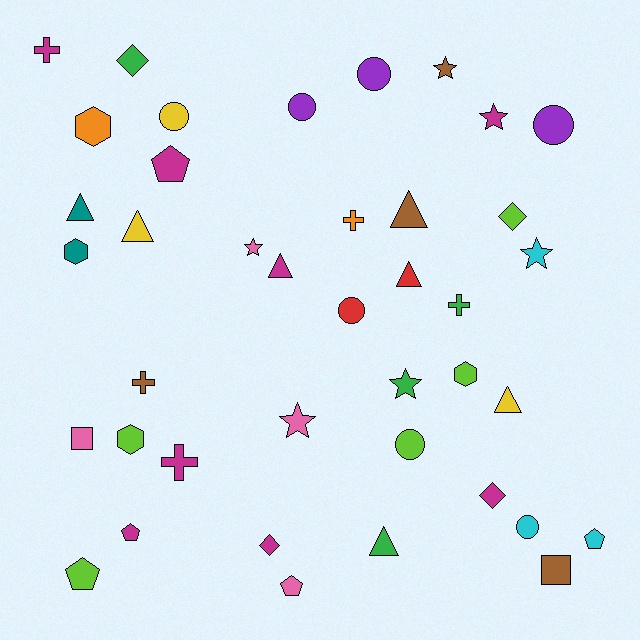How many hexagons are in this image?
There are 4 hexagons.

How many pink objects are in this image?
There are 4 pink objects.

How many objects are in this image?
There are 40 objects.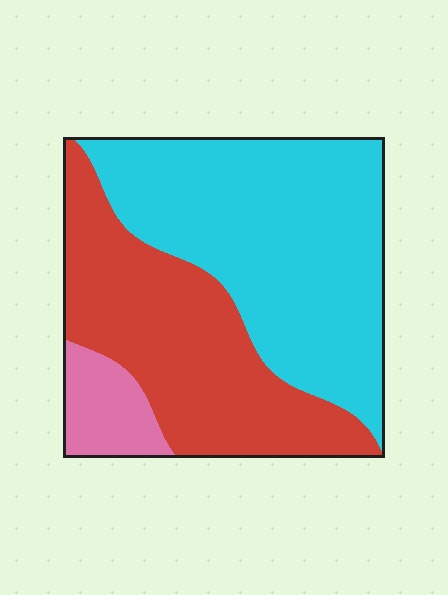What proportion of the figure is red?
Red covers around 40% of the figure.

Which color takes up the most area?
Cyan, at roughly 50%.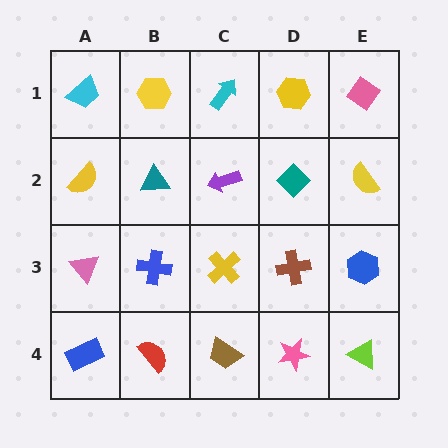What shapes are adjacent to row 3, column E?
A yellow semicircle (row 2, column E), a lime triangle (row 4, column E), a brown cross (row 3, column D).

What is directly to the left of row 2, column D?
A purple arrow.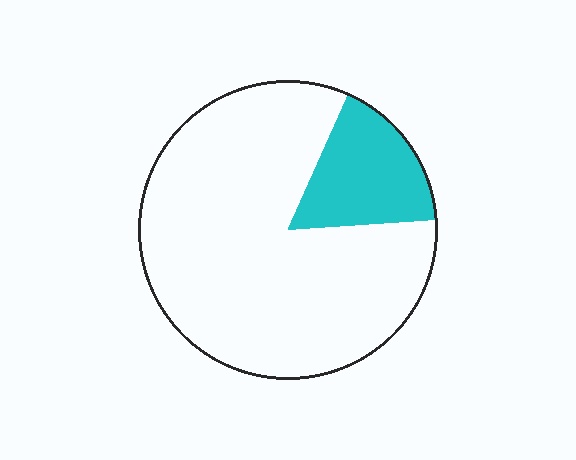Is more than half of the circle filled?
No.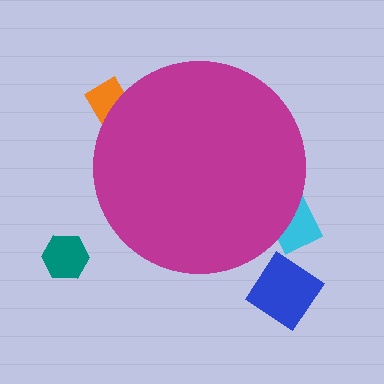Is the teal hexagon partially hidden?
No, the teal hexagon is fully visible.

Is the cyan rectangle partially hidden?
Yes, the cyan rectangle is partially hidden behind the magenta circle.